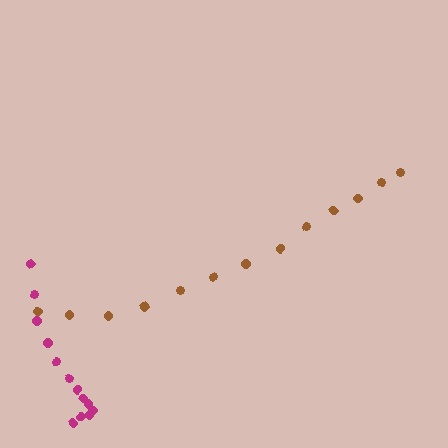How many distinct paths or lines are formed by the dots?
There are 2 distinct paths.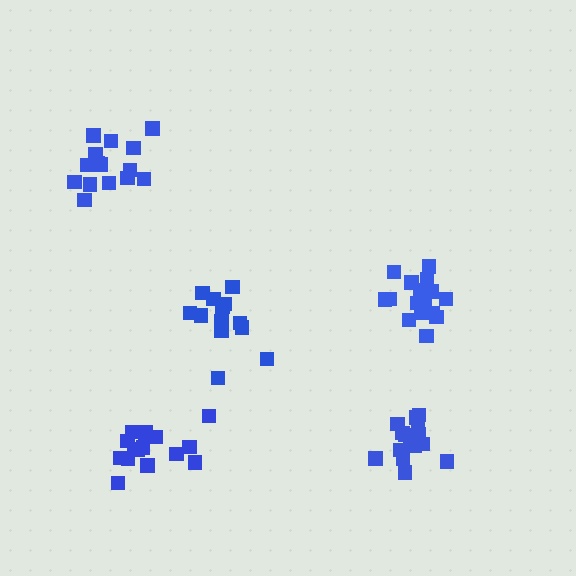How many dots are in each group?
Group 1: 16 dots, Group 2: 15 dots, Group 3: 13 dots, Group 4: 16 dots, Group 5: 15 dots (75 total).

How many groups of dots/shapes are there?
There are 5 groups.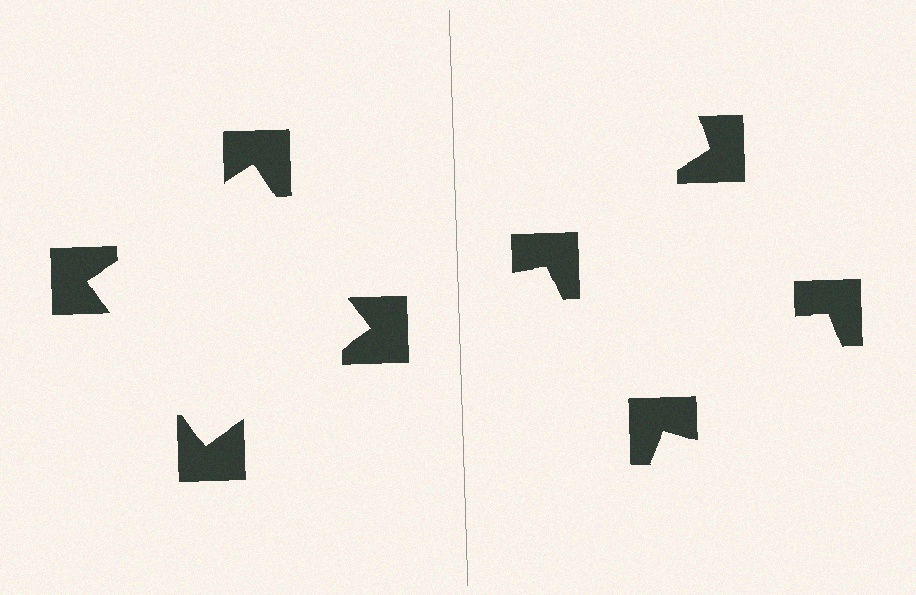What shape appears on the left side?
An illusory square.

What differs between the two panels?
The notched squares are positioned identically on both sides; only the wedge orientations differ. On the left they align to a square; on the right they are misaligned.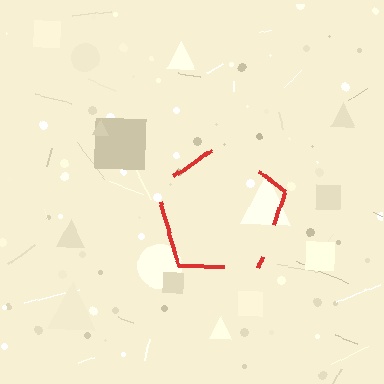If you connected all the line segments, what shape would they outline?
They would outline a pentagon.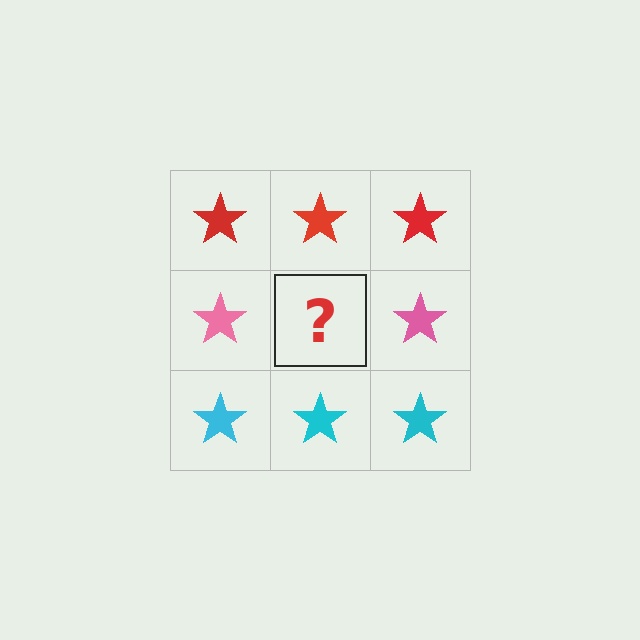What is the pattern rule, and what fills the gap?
The rule is that each row has a consistent color. The gap should be filled with a pink star.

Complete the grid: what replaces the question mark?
The question mark should be replaced with a pink star.